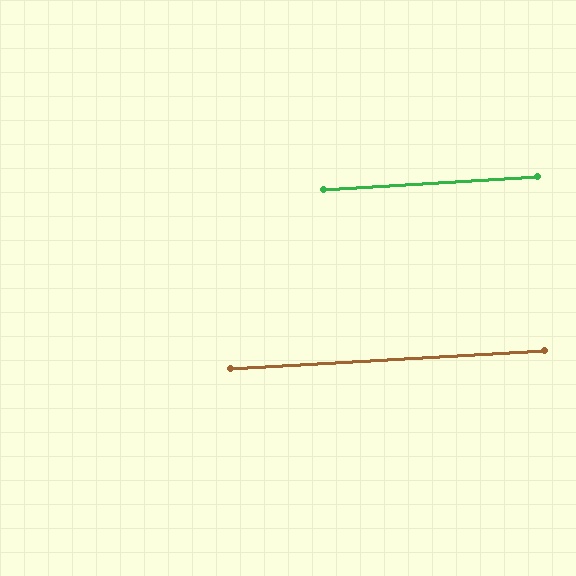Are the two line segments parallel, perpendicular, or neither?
Parallel — their directions differ by only 0.4°.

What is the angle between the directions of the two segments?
Approximately 0 degrees.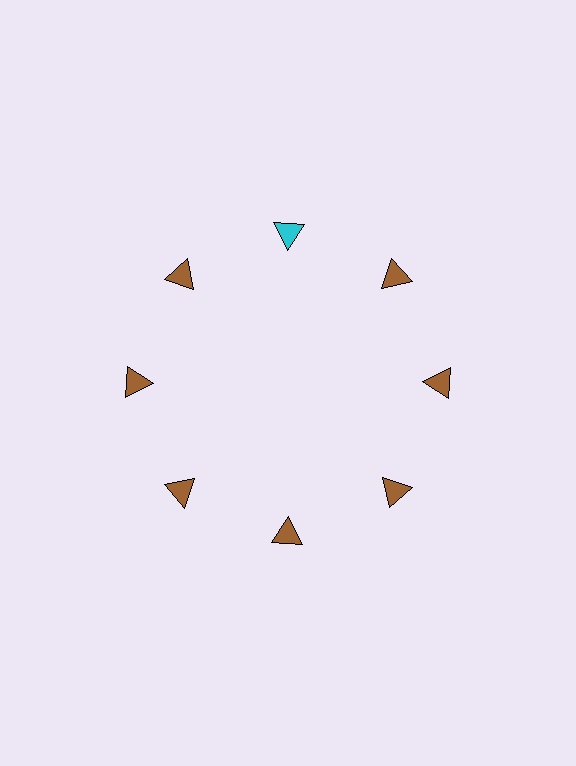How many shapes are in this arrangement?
There are 8 shapes arranged in a ring pattern.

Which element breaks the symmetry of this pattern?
The cyan triangle at roughly the 12 o'clock position breaks the symmetry. All other shapes are brown triangles.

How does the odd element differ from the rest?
It has a different color: cyan instead of brown.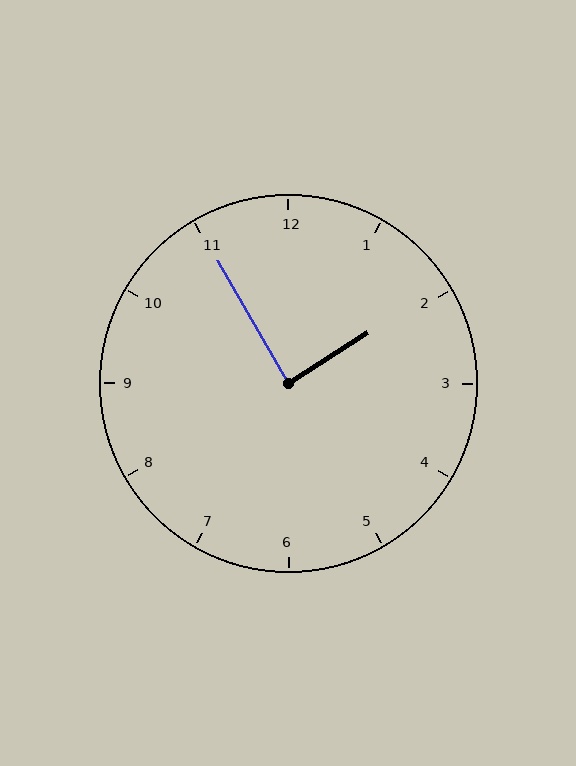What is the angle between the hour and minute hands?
Approximately 88 degrees.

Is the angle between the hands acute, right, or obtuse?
It is right.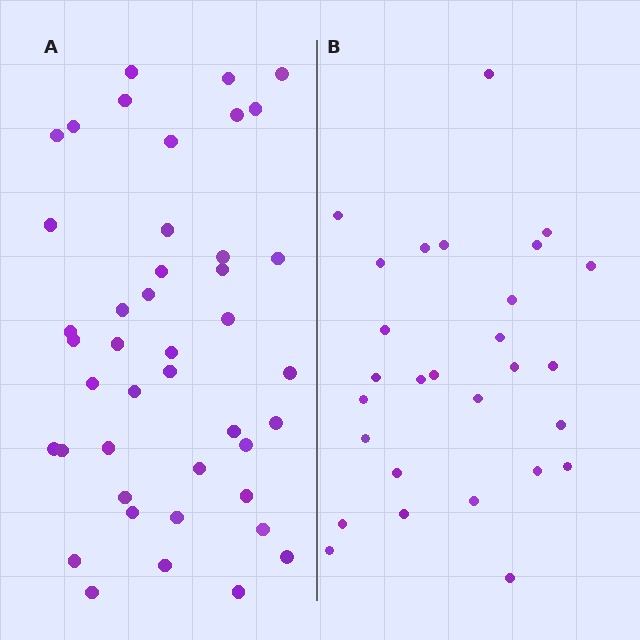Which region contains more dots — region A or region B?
Region A (the left region) has more dots.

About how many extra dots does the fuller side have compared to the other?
Region A has approximately 15 more dots than region B.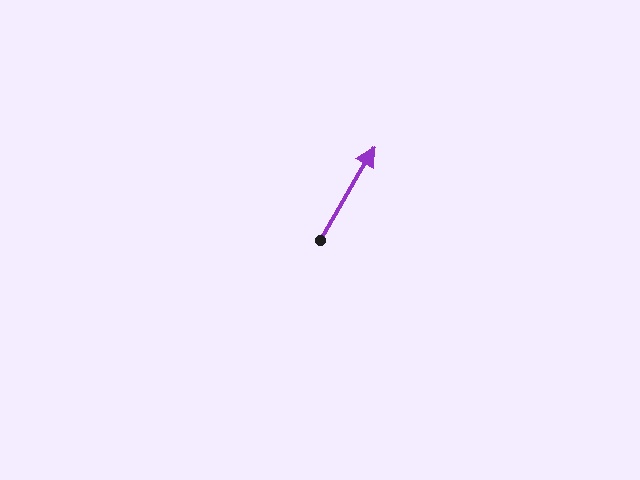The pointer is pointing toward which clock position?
Roughly 1 o'clock.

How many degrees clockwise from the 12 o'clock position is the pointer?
Approximately 30 degrees.